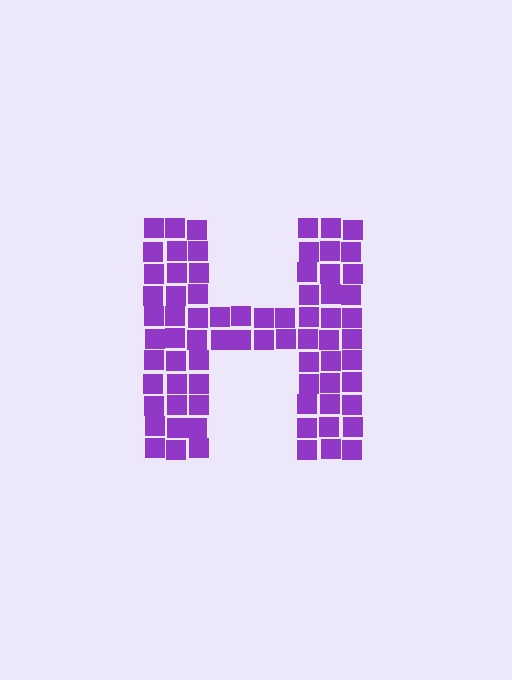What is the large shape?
The large shape is the letter H.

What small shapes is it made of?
It is made of small squares.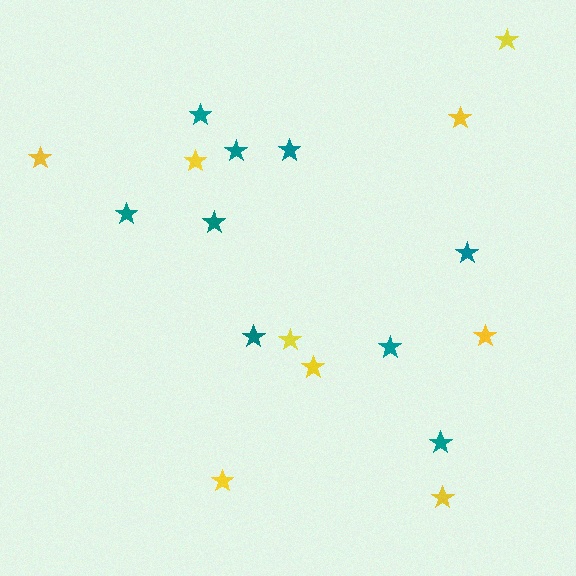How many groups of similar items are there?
There are 2 groups: one group of teal stars (9) and one group of yellow stars (9).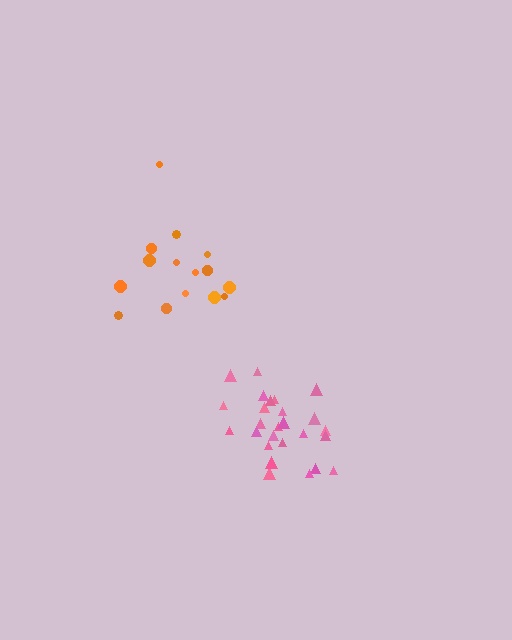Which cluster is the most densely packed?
Pink.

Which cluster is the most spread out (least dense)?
Orange.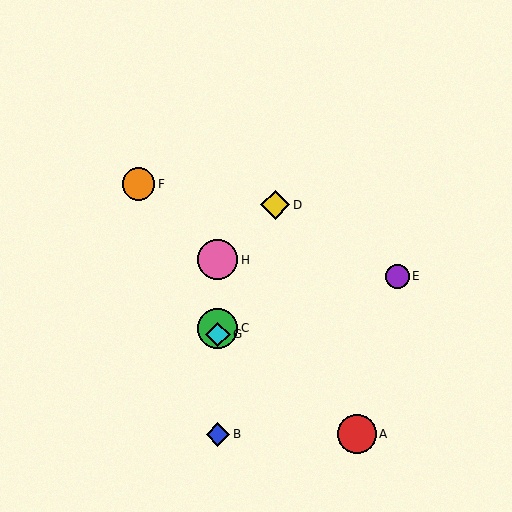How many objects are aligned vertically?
4 objects (B, C, G, H) are aligned vertically.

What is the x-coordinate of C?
Object C is at x≈218.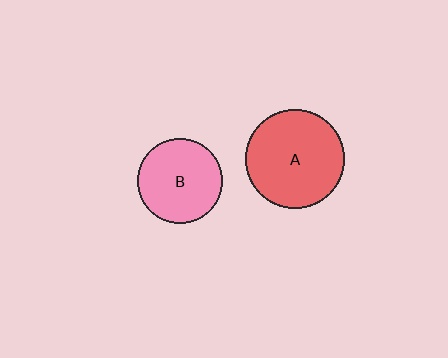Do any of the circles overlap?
No, none of the circles overlap.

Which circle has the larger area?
Circle A (red).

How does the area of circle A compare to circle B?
Approximately 1.4 times.